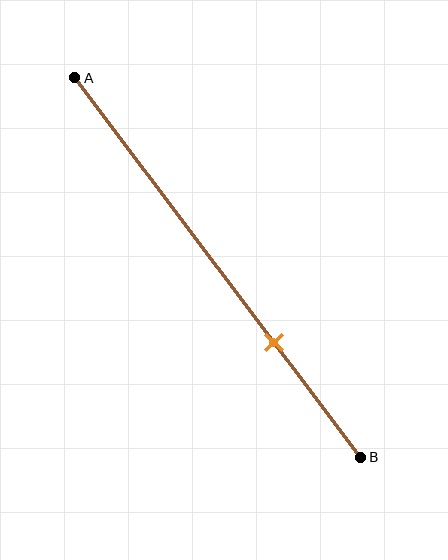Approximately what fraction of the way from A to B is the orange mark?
The orange mark is approximately 70% of the way from A to B.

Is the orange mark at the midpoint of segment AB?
No, the mark is at about 70% from A, not at the 50% midpoint.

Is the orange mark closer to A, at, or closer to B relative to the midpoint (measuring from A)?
The orange mark is closer to point B than the midpoint of segment AB.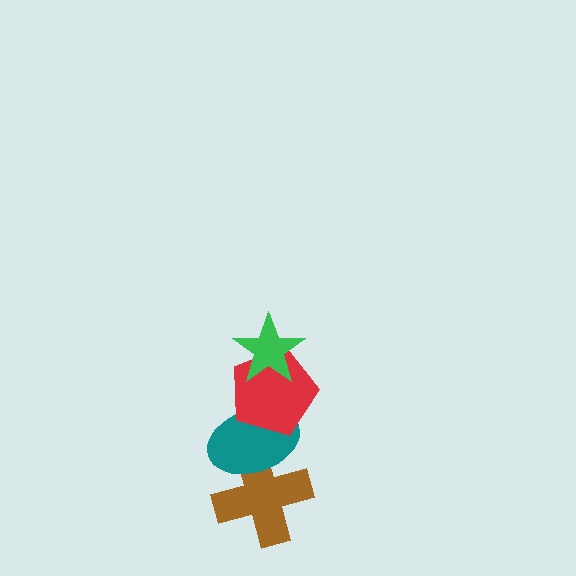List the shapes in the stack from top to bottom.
From top to bottom: the green star, the red pentagon, the teal ellipse, the brown cross.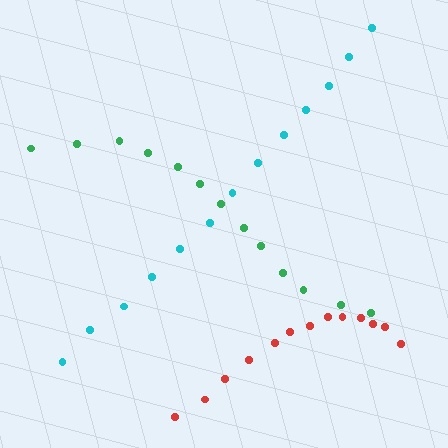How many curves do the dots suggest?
There are 3 distinct paths.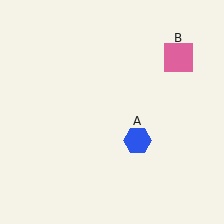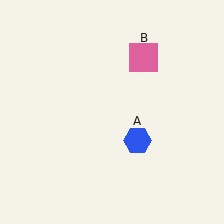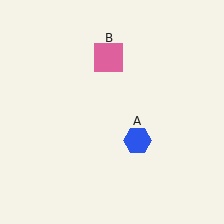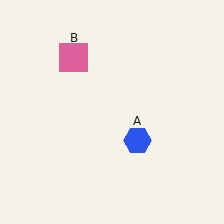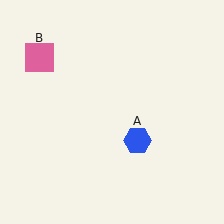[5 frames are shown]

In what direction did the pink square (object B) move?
The pink square (object B) moved left.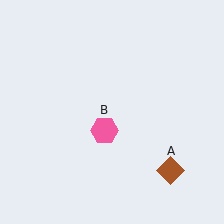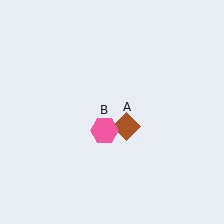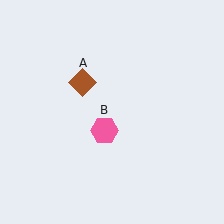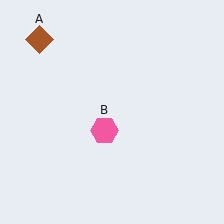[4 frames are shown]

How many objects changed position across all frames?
1 object changed position: brown diamond (object A).